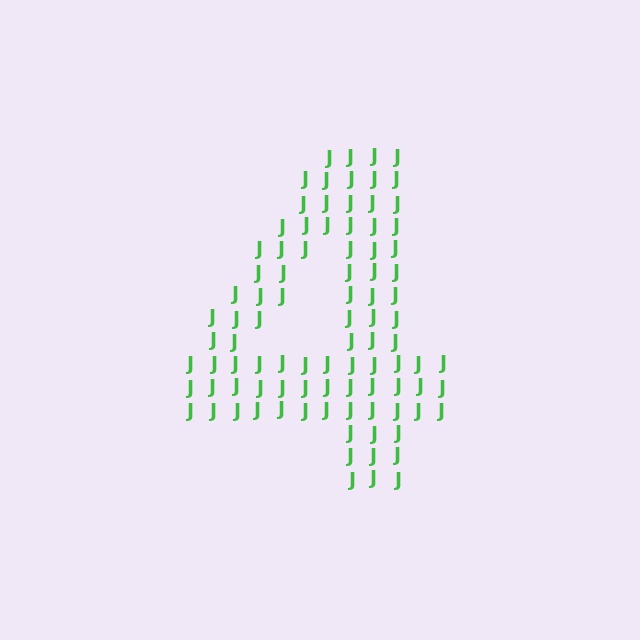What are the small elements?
The small elements are letter J's.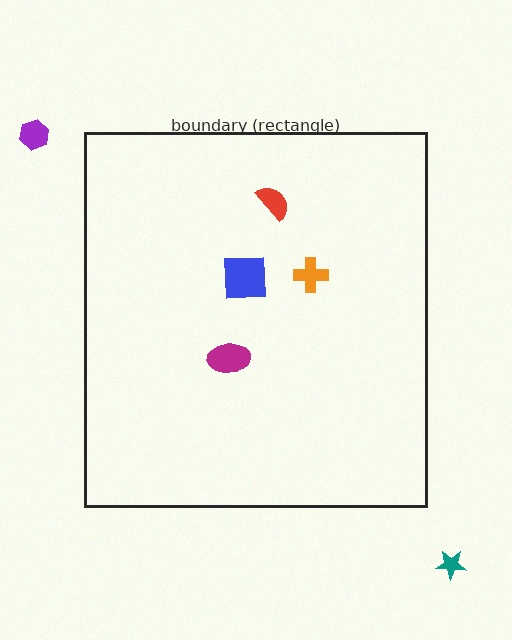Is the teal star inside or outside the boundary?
Outside.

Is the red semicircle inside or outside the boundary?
Inside.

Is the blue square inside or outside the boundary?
Inside.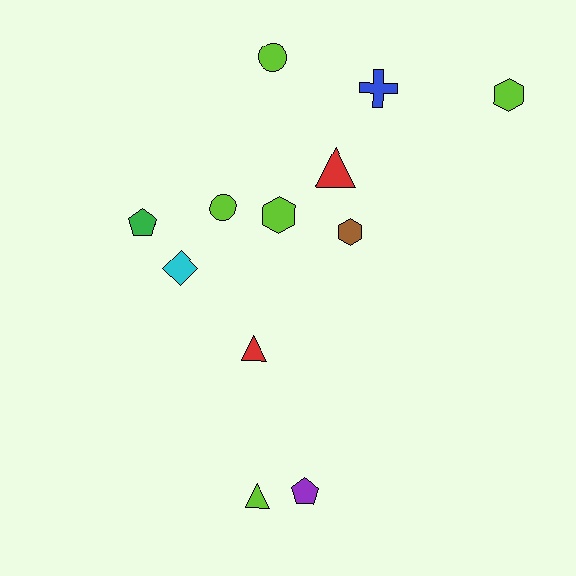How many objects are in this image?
There are 12 objects.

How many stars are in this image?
There are no stars.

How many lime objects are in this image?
There are 5 lime objects.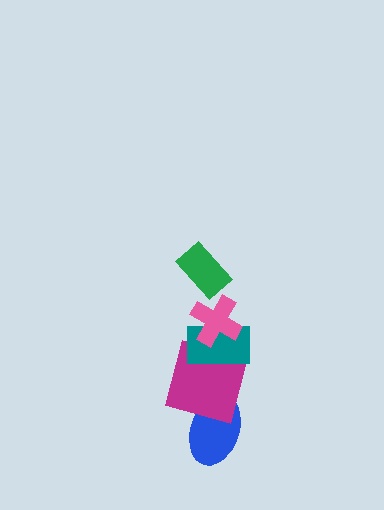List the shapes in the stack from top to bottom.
From top to bottom: the green rectangle, the pink cross, the teal rectangle, the magenta square, the blue ellipse.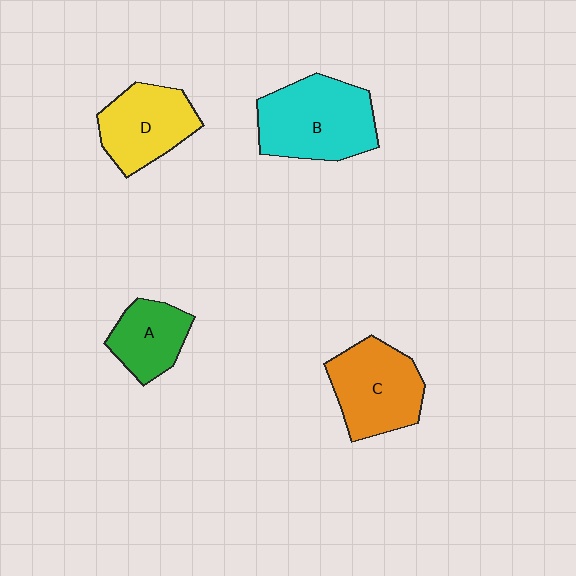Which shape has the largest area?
Shape B (cyan).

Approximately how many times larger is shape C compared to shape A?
Approximately 1.5 times.